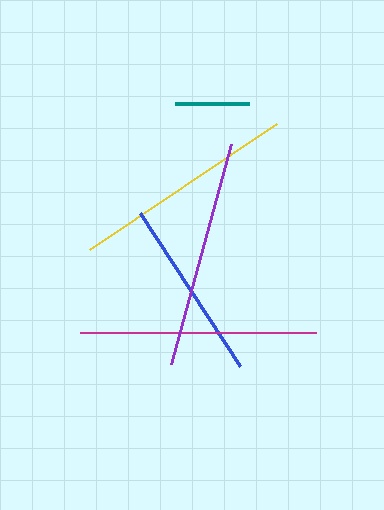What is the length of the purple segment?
The purple segment is approximately 229 pixels long.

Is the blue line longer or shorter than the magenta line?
The magenta line is longer than the blue line.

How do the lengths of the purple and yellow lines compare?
The purple and yellow lines are approximately the same length.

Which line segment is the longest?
The magenta line is the longest at approximately 236 pixels.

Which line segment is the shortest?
The teal line is the shortest at approximately 74 pixels.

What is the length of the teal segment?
The teal segment is approximately 74 pixels long.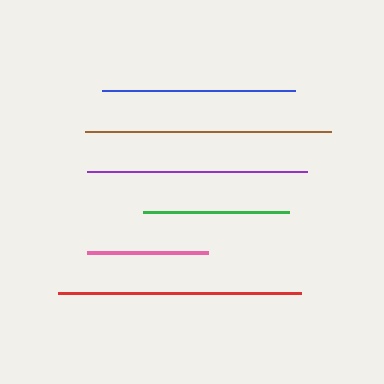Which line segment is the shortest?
The pink line is the shortest at approximately 121 pixels.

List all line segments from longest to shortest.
From longest to shortest: brown, red, purple, blue, green, pink.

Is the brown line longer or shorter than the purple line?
The brown line is longer than the purple line.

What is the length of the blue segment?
The blue segment is approximately 194 pixels long.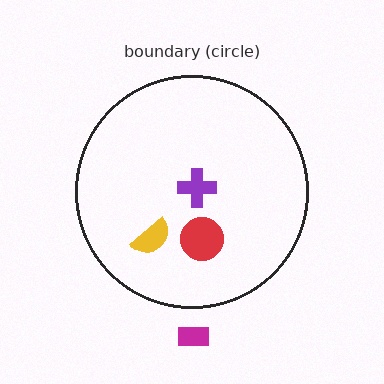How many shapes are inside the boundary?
3 inside, 1 outside.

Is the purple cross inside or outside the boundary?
Inside.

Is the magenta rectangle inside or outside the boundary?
Outside.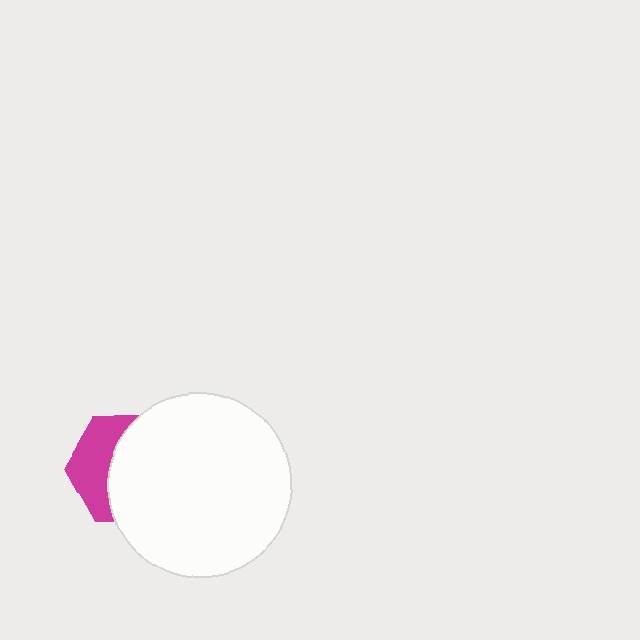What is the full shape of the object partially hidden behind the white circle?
The partially hidden object is a magenta hexagon.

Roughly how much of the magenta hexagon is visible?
A small part of it is visible (roughly 39%).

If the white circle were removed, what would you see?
You would see the complete magenta hexagon.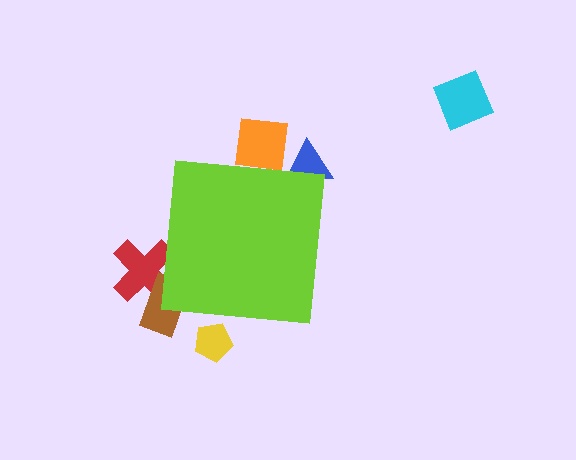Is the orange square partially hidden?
Yes, the orange square is partially hidden behind the lime square.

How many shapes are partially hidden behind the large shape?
5 shapes are partially hidden.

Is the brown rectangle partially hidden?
Yes, the brown rectangle is partially hidden behind the lime square.